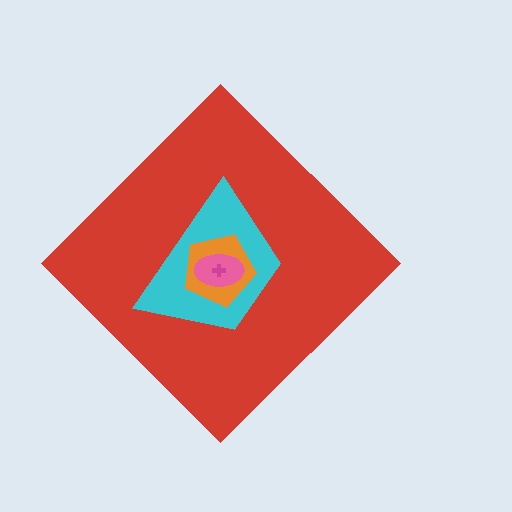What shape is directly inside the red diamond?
The cyan trapezoid.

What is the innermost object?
The magenta cross.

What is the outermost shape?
The red diamond.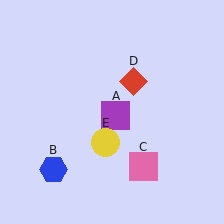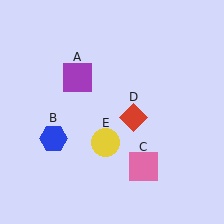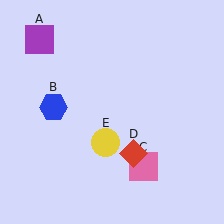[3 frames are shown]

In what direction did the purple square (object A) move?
The purple square (object A) moved up and to the left.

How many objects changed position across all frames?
3 objects changed position: purple square (object A), blue hexagon (object B), red diamond (object D).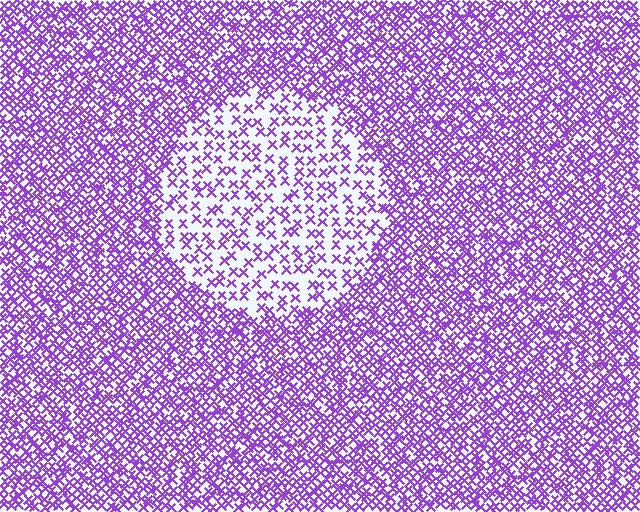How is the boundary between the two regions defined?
The boundary is defined by a change in element density (approximately 2.4x ratio). All elements are the same color, size, and shape.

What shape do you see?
I see a circle.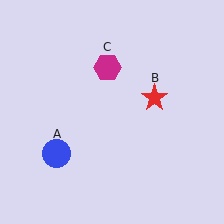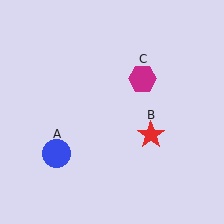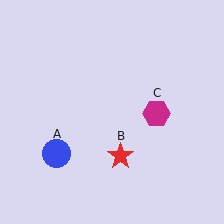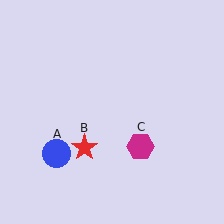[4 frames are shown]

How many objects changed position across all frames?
2 objects changed position: red star (object B), magenta hexagon (object C).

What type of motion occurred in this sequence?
The red star (object B), magenta hexagon (object C) rotated clockwise around the center of the scene.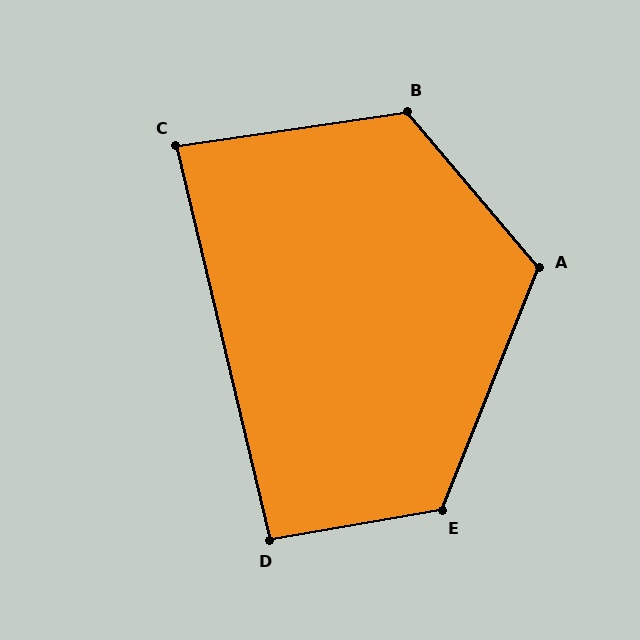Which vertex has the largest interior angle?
E, at approximately 122 degrees.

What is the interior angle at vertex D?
Approximately 93 degrees (approximately right).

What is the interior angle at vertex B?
Approximately 122 degrees (obtuse).